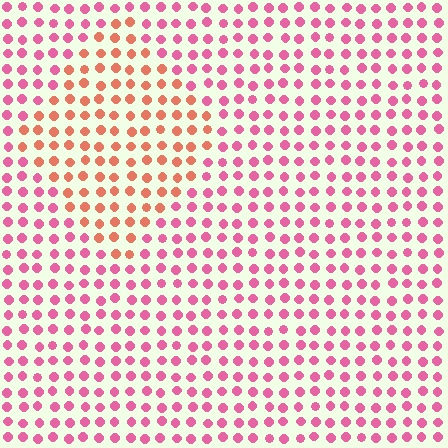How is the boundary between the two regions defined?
The boundary is defined purely by a slight shift in hue (about 39 degrees). Spacing, size, and orientation are identical on both sides.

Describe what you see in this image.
The image is filled with small pink elements in a uniform arrangement. A diamond-shaped region is visible where the elements are tinted to a slightly different hue, forming a subtle color boundary.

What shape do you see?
I see a diamond.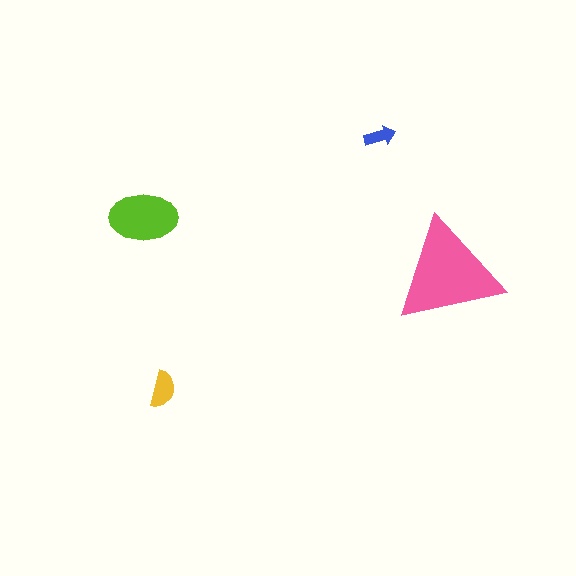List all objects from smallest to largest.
The blue arrow, the yellow semicircle, the lime ellipse, the pink triangle.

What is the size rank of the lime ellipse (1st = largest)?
2nd.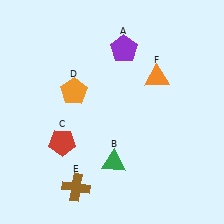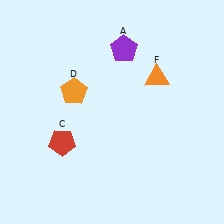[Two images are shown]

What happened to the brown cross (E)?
The brown cross (E) was removed in Image 2. It was in the bottom-left area of Image 1.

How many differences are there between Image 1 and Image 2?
There are 2 differences between the two images.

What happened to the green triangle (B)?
The green triangle (B) was removed in Image 2. It was in the bottom-right area of Image 1.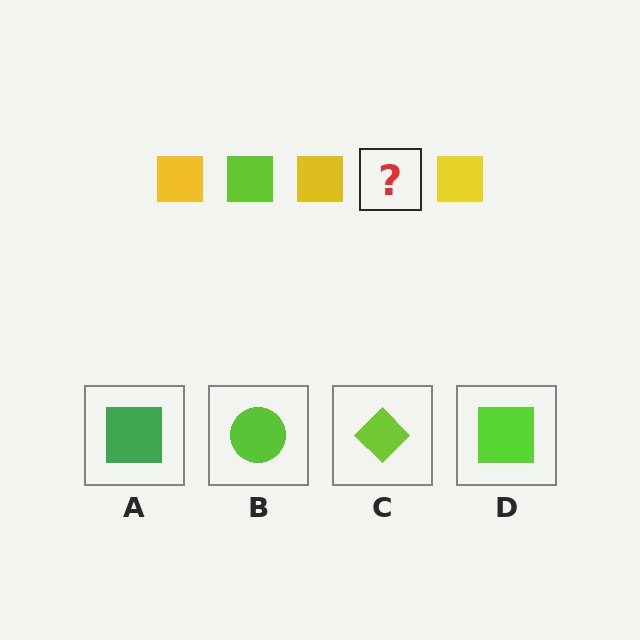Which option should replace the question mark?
Option D.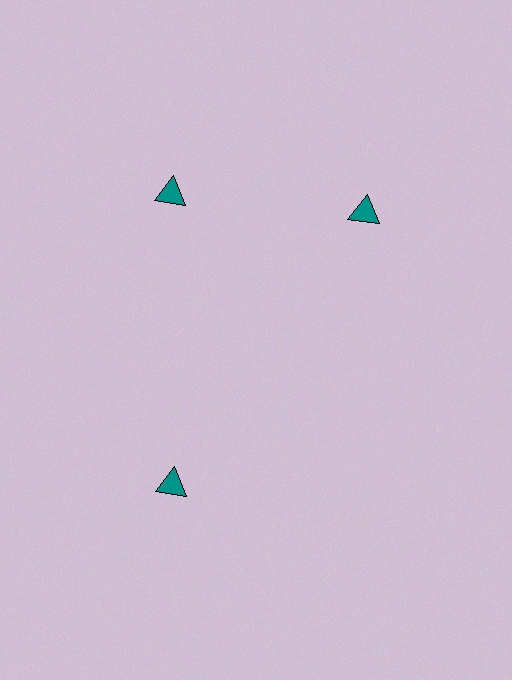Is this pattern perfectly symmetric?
No. The 3 teal triangles are arranged in a ring, but one element near the 3 o'clock position is rotated out of alignment along the ring, breaking the 3-fold rotational symmetry.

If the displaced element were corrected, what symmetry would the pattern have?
It would have 3-fold rotational symmetry — the pattern would map onto itself every 120 degrees.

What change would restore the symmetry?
The symmetry would be restored by rotating it back into even spacing with its neighbors so that all 3 triangles sit at equal angles and equal distance from the center.